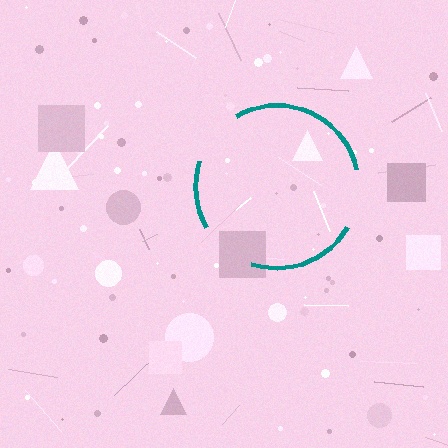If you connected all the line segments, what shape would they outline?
They would outline a circle.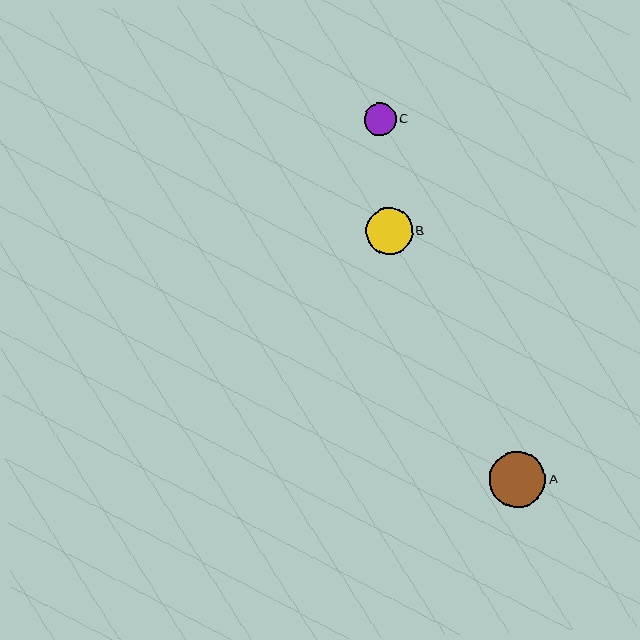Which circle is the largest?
Circle A is the largest with a size of approximately 56 pixels.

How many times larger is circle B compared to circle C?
Circle B is approximately 1.5 times the size of circle C.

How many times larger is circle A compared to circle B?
Circle A is approximately 1.2 times the size of circle B.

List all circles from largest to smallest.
From largest to smallest: A, B, C.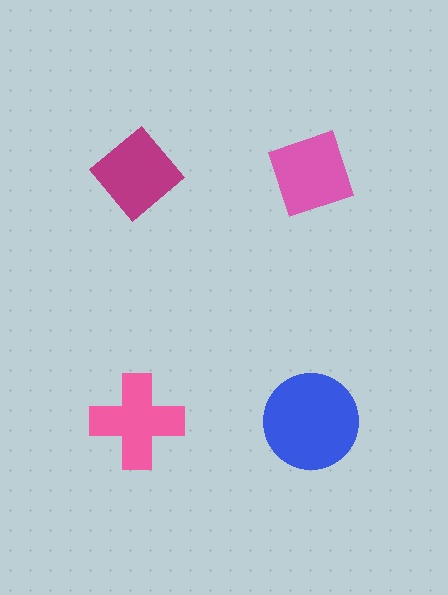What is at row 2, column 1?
A pink cross.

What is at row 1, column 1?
A magenta diamond.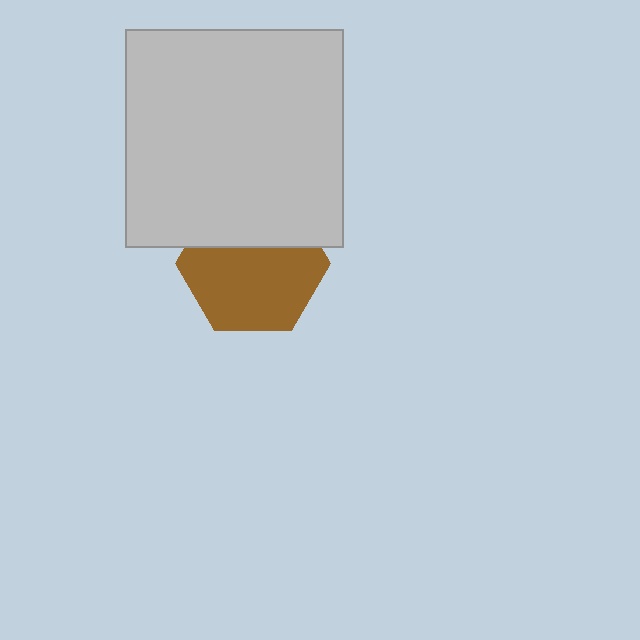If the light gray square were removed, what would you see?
You would see the complete brown hexagon.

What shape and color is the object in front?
The object in front is a light gray square.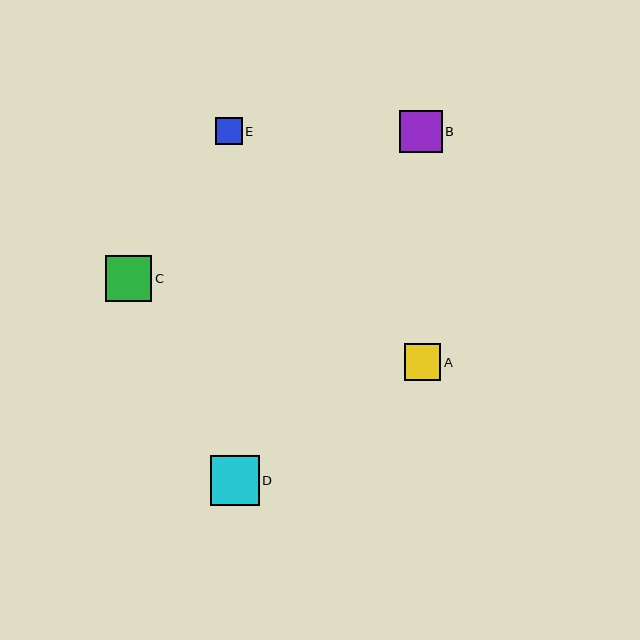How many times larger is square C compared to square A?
Square C is approximately 1.3 times the size of square A.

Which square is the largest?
Square D is the largest with a size of approximately 49 pixels.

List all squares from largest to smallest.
From largest to smallest: D, C, B, A, E.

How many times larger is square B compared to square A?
Square B is approximately 1.2 times the size of square A.